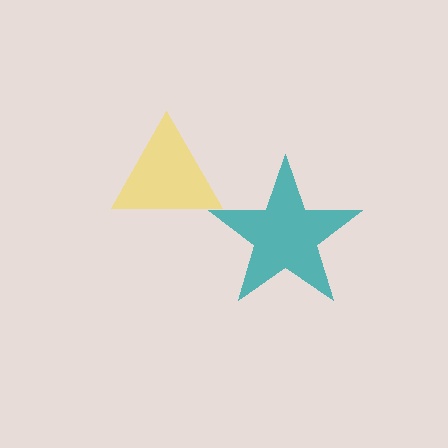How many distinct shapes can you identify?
There are 2 distinct shapes: a teal star, a yellow triangle.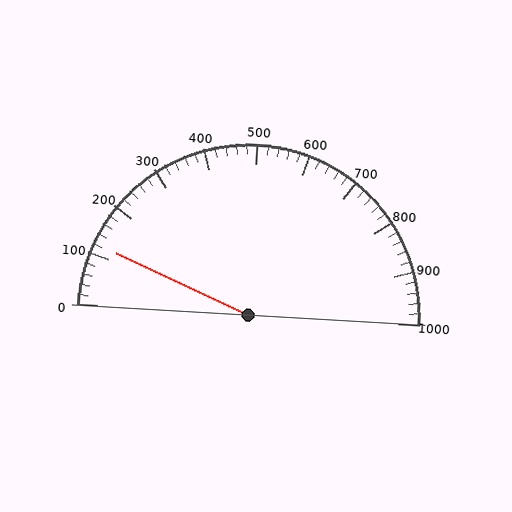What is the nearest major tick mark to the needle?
The nearest major tick mark is 100.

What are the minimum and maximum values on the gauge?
The gauge ranges from 0 to 1000.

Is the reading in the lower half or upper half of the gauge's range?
The reading is in the lower half of the range (0 to 1000).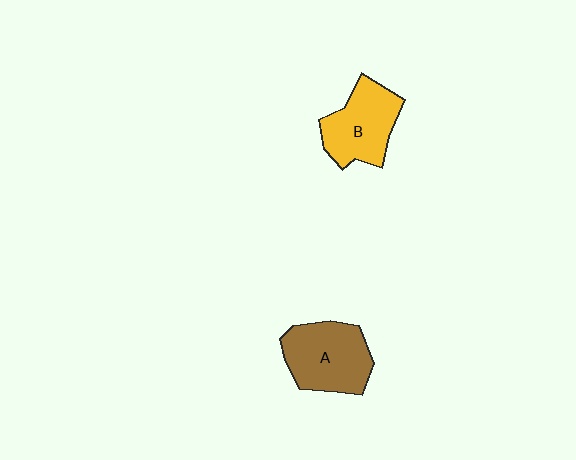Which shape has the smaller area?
Shape B (yellow).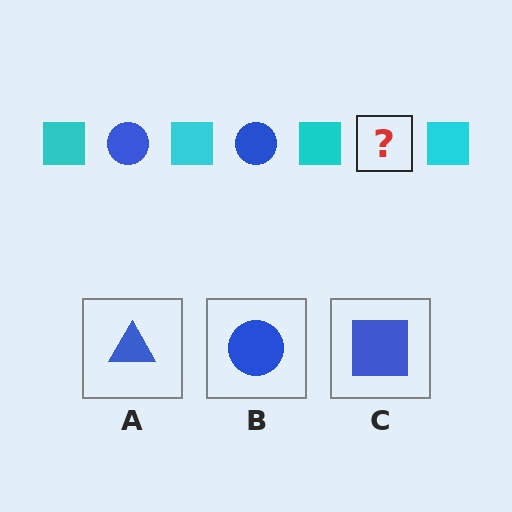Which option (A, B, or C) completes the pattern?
B.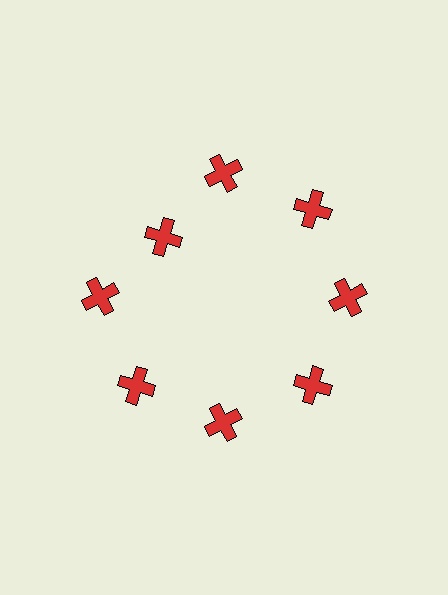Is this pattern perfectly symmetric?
No. The 8 red crosses are arranged in a ring, but one element near the 10 o'clock position is pulled inward toward the center, breaking the 8-fold rotational symmetry.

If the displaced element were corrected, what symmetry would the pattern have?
It would have 8-fold rotational symmetry — the pattern would map onto itself every 45 degrees.